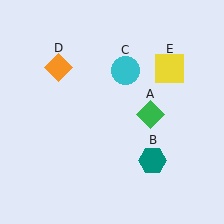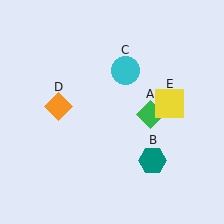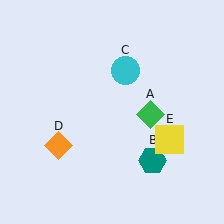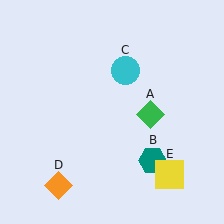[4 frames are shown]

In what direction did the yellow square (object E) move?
The yellow square (object E) moved down.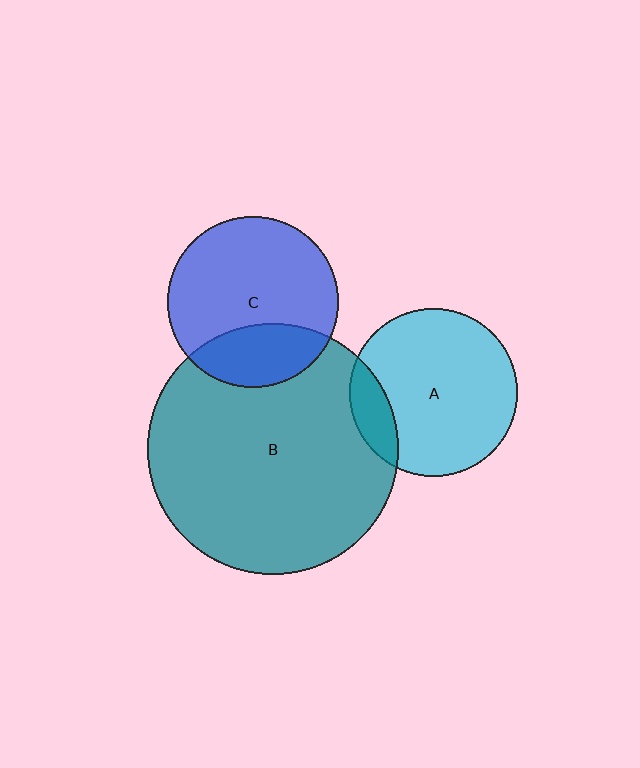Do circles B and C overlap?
Yes.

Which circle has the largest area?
Circle B (teal).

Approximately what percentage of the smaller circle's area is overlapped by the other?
Approximately 30%.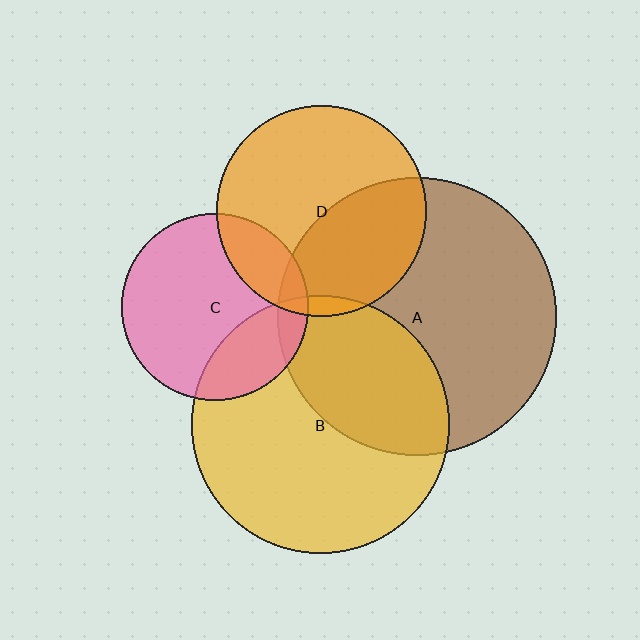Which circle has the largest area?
Circle A (brown).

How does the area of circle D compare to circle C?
Approximately 1.3 times.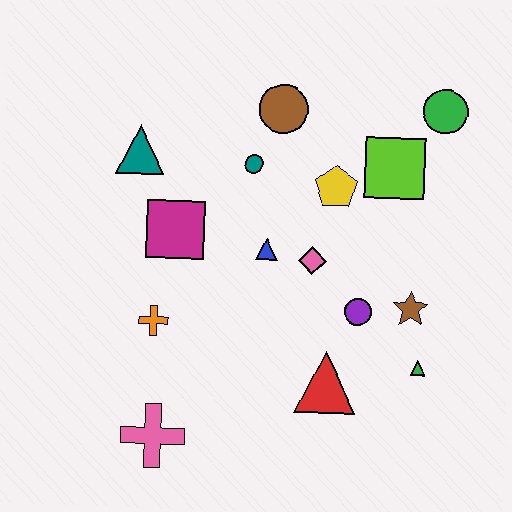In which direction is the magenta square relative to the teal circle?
The magenta square is to the left of the teal circle.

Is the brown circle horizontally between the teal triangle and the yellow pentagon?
Yes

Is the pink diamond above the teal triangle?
No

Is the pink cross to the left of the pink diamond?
Yes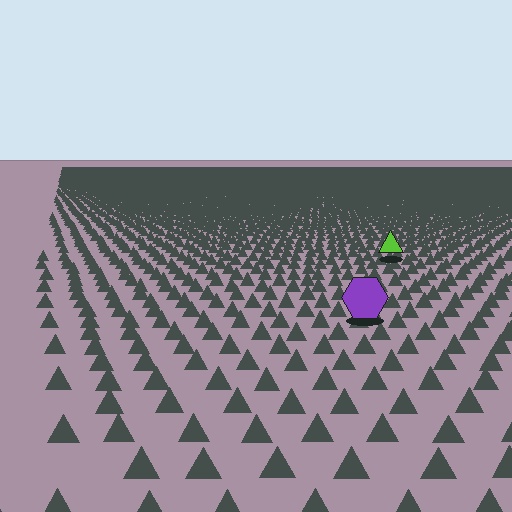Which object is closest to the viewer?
The purple hexagon is closest. The texture marks near it are larger and more spread out.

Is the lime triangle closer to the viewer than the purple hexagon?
No. The purple hexagon is closer — you can tell from the texture gradient: the ground texture is coarser near it.